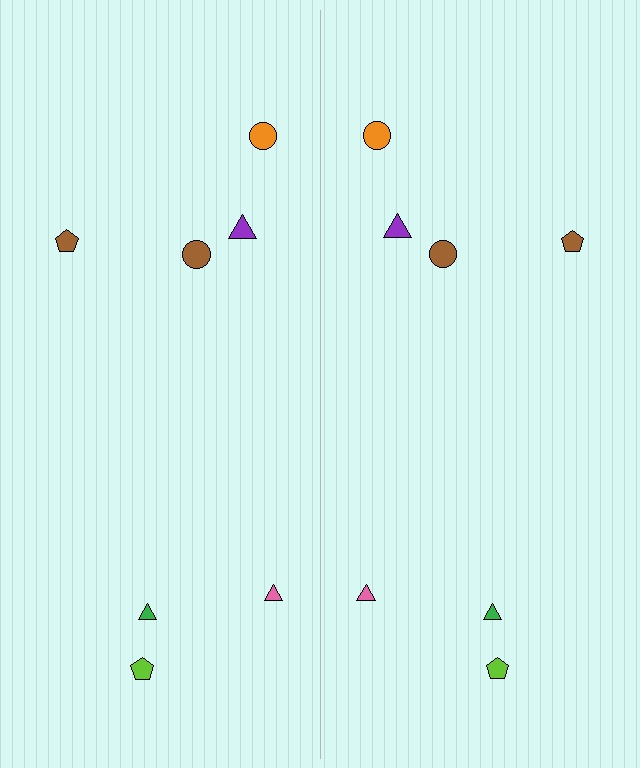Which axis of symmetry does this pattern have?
The pattern has a vertical axis of symmetry running through the center of the image.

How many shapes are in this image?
There are 14 shapes in this image.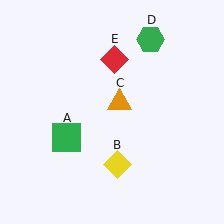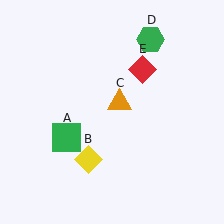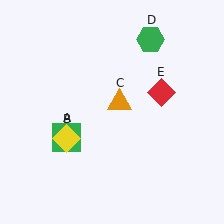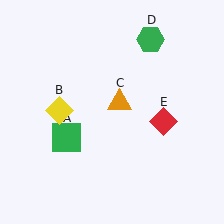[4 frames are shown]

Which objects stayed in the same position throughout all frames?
Green square (object A) and orange triangle (object C) and green hexagon (object D) remained stationary.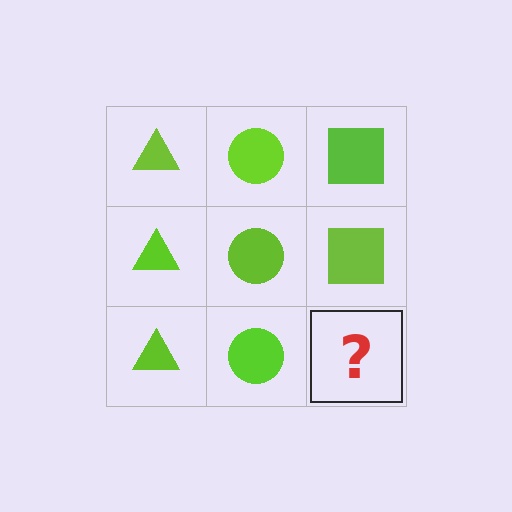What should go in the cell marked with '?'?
The missing cell should contain a lime square.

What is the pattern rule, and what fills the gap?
The rule is that each column has a consistent shape. The gap should be filled with a lime square.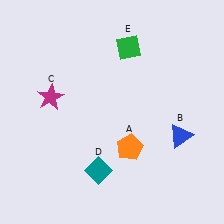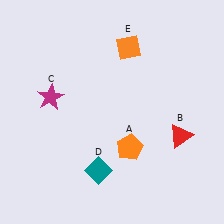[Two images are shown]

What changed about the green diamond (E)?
In Image 1, E is green. In Image 2, it changed to orange.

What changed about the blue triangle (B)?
In Image 1, B is blue. In Image 2, it changed to red.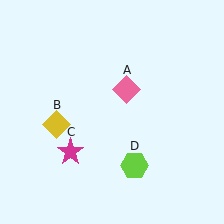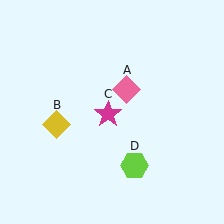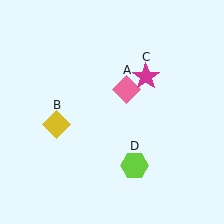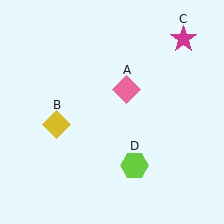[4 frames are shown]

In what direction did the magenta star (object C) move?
The magenta star (object C) moved up and to the right.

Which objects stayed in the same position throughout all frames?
Pink diamond (object A) and yellow diamond (object B) and lime hexagon (object D) remained stationary.